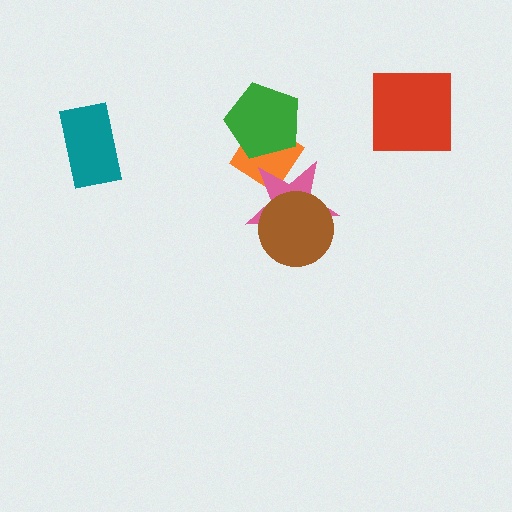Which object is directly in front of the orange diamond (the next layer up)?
The pink star is directly in front of the orange diamond.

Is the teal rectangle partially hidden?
No, no other shape covers it.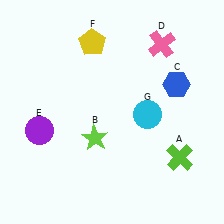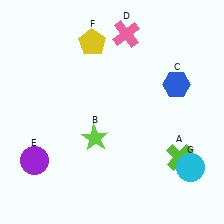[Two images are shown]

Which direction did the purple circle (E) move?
The purple circle (E) moved down.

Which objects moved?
The objects that moved are: the pink cross (D), the purple circle (E), the cyan circle (G).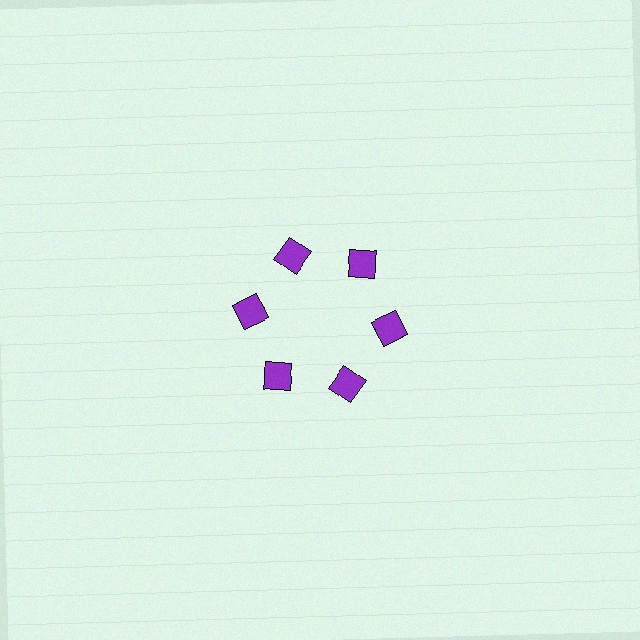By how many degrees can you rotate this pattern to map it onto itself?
The pattern maps onto itself every 60 degrees of rotation.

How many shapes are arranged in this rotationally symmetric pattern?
There are 6 shapes, arranged in 6 groups of 1.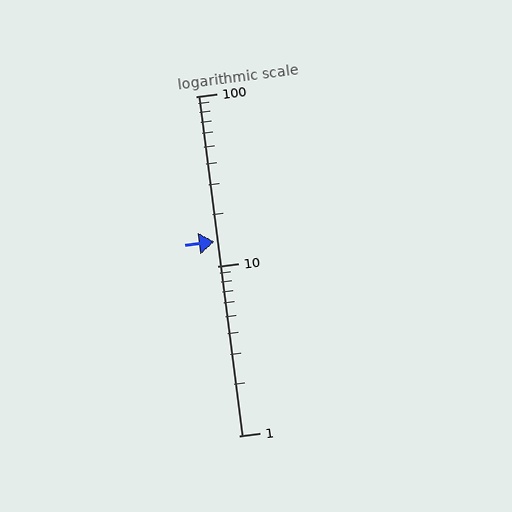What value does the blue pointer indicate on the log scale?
The pointer indicates approximately 14.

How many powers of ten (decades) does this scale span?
The scale spans 2 decades, from 1 to 100.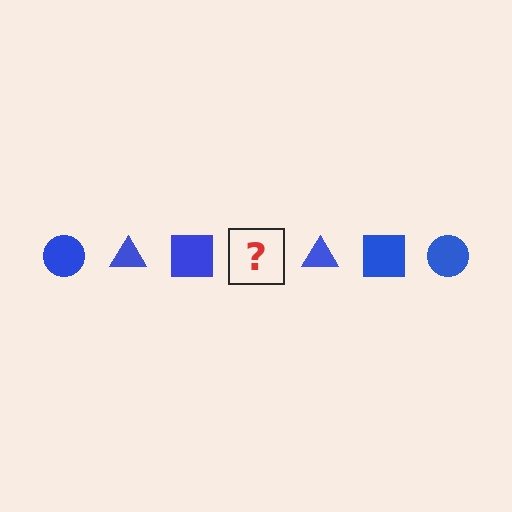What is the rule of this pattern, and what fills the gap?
The rule is that the pattern cycles through circle, triangle, square shapes in blue. The gap should be filled with a blue circle.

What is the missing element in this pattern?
The missing element is a blue circle.